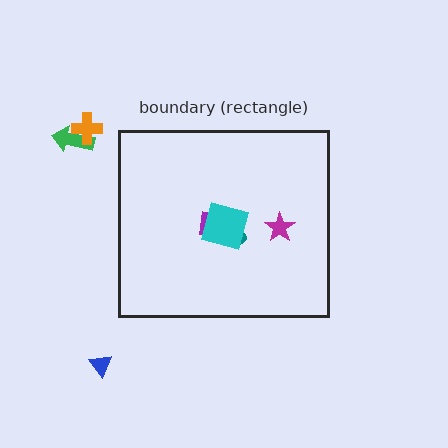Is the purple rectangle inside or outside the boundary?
Inside.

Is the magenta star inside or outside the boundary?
Inside.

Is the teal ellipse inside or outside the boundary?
Inside.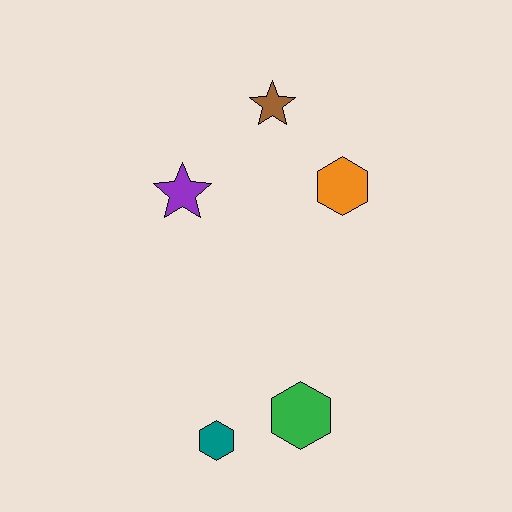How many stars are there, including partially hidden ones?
There are 2 stars.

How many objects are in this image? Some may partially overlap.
There are 5 objects.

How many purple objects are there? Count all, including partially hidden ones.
There is 1 purple object.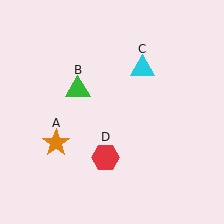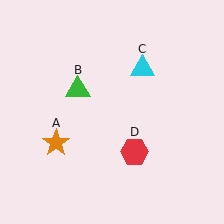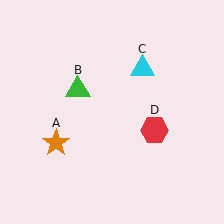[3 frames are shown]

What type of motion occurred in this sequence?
The red hexagon (object D) rotated counterclockwise around the center of the scene.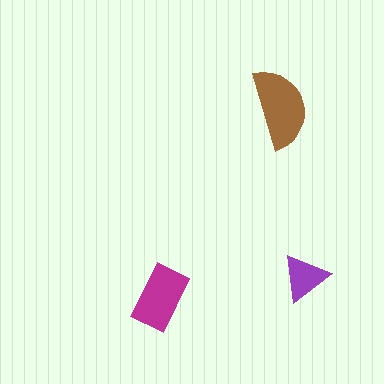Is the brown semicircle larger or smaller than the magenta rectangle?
Larger.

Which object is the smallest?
The purple triangle.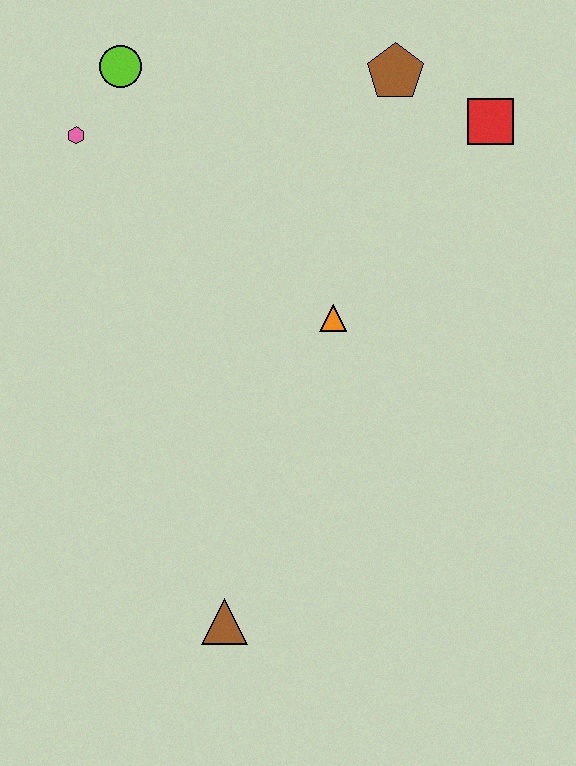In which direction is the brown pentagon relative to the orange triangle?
The brown pentagon is above the orange triangle.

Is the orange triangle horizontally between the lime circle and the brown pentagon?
Yes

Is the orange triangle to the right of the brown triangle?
Yes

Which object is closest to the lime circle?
The pink hexagon is closest to the lime circle.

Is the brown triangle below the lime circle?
Yes